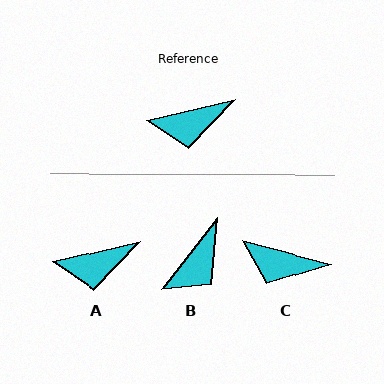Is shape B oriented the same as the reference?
No, it is off by about 39 degrees.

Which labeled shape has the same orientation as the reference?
A.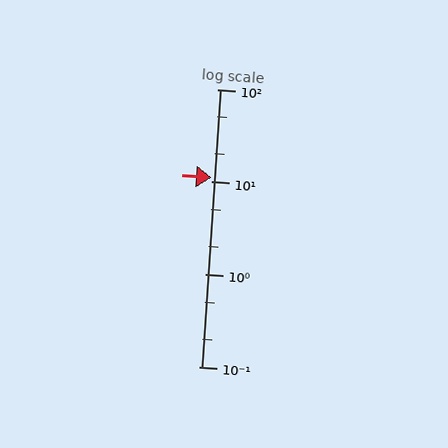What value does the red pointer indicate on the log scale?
The pointer indicates approximately 11.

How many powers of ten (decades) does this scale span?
The scale spans 3 decades, from 0.1 to 100.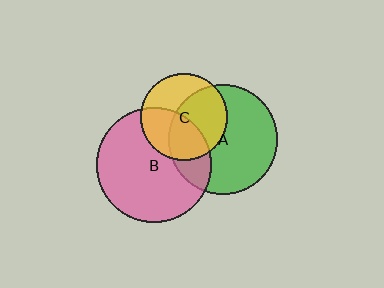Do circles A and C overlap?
Yes.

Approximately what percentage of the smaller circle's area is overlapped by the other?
Approximately 55%.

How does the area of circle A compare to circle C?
Approximately 1.6 times.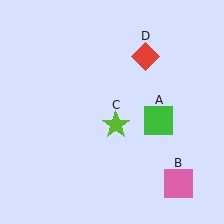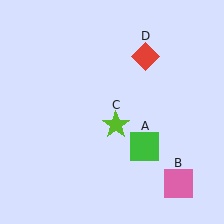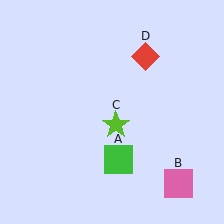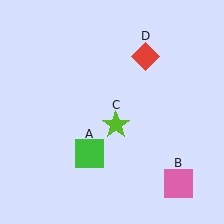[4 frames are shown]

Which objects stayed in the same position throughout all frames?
Pink square (object B) and lime star (object C) and red diamond (object D) remained stationary.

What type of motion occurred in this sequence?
The green square (object A) rotated clockwise around the center of the scene.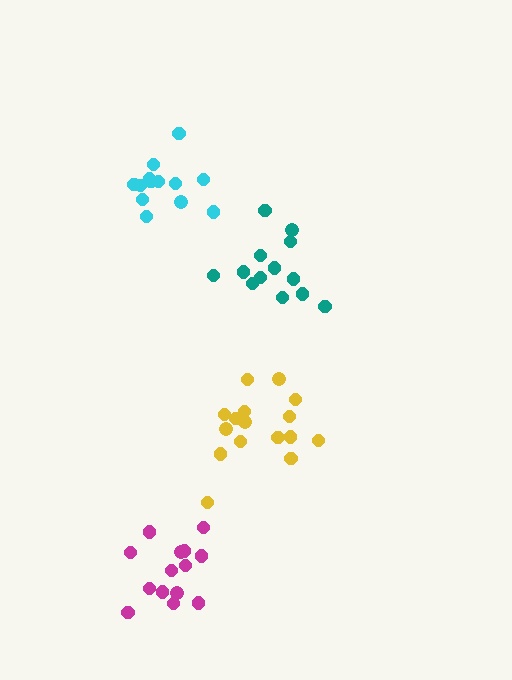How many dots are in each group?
Group 1: 13 dots, Group 2: 16 dots, Group 3: 13 dots, Group 4: 14 dots (56 total).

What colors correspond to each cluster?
The clusters are colored: cyan, yellow, teal, magenta.